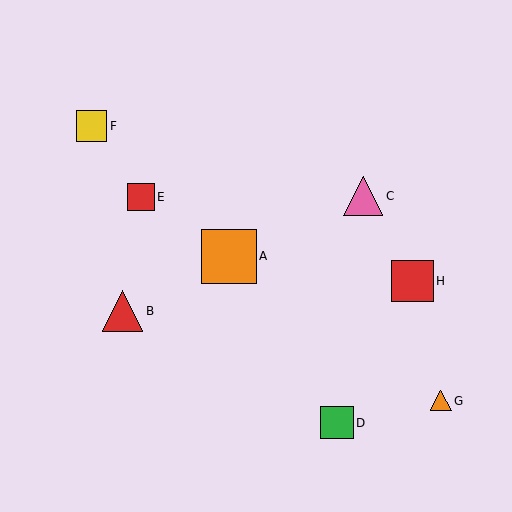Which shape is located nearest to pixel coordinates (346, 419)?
The green square (labeled D) at (337, 423) is nearest to that location.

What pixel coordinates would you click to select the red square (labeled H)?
Click at (413, 281) to select the red square H.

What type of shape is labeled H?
Shape H is a red square.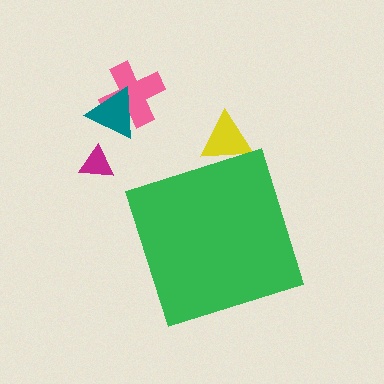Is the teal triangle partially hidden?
No, the teal triangle is fully visible.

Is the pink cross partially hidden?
No, the pink cross is fully visible.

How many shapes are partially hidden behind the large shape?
1 shape is partially hidden.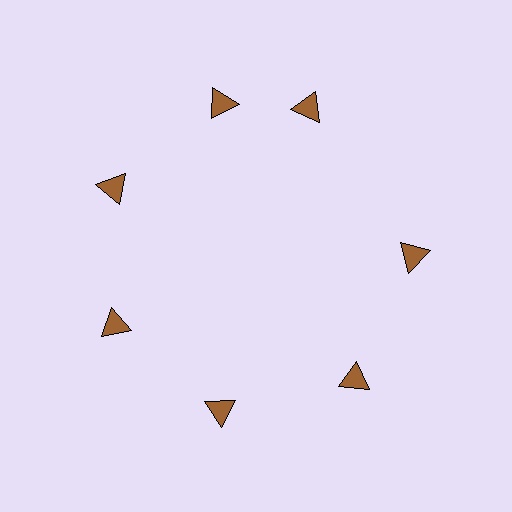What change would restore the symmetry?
The symmetry would be restored by rotating it back into even spacing with its neighbors so that all 7 triangles sit at equal angles and equal distance from the center.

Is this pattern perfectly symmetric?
No. The 7 brown triangles are arranged in a ring, but one element near the 1 o'clock position is rotated out of alignment along the ring, breaking the 7-fold rotational symmetry.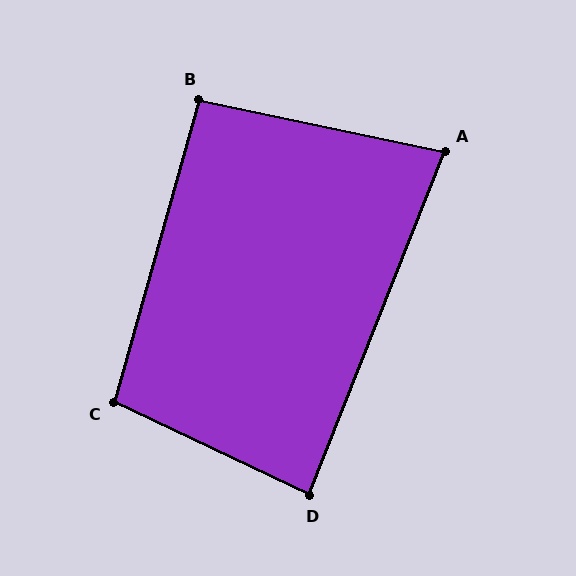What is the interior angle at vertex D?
Approximately 86 degrees (approximately right).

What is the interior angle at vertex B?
Approximately 94 degrees (approximately right).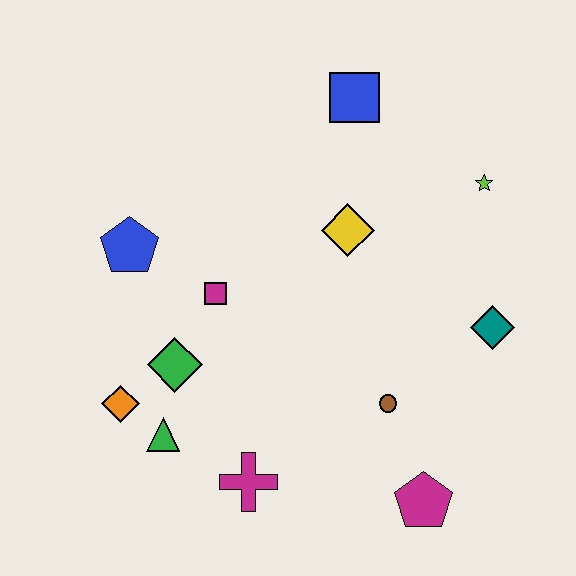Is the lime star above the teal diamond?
Yes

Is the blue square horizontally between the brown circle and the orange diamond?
Yes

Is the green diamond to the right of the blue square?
No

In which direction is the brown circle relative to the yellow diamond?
The brown circle is below the yellow diamond.